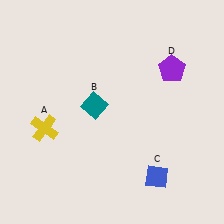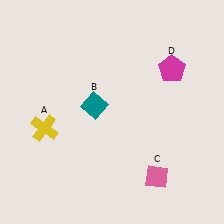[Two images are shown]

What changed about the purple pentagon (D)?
In Image 1, D is purple. In Image 2, it changed to magenta.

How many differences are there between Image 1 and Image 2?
There are 2 differences between the two images.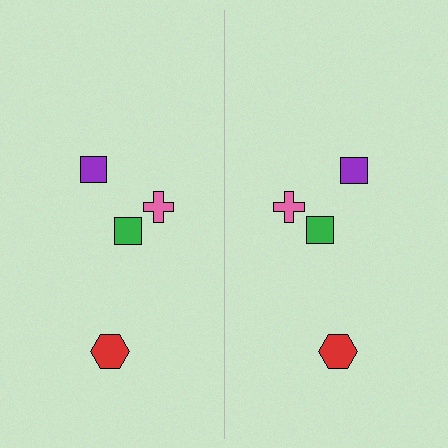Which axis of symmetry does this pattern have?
The pattern has a vertical axis of symmetry running through the center of the image.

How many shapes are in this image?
There are 8 shapes in this image.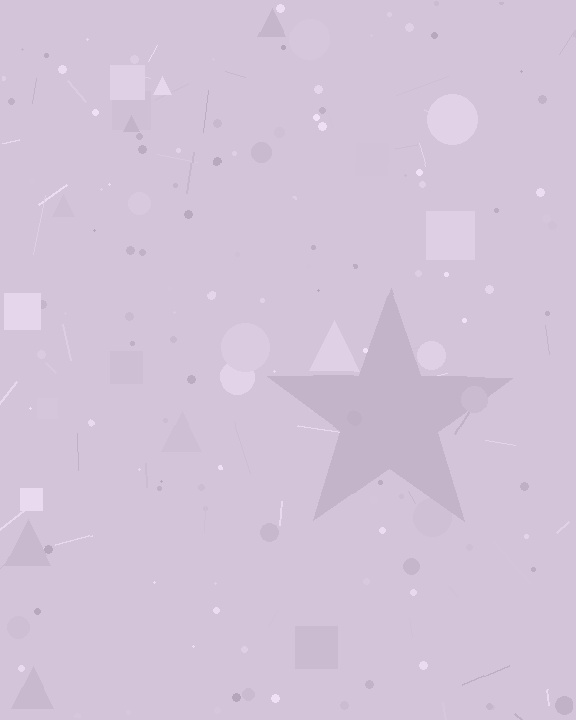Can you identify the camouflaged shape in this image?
The camouflaged shape is a star.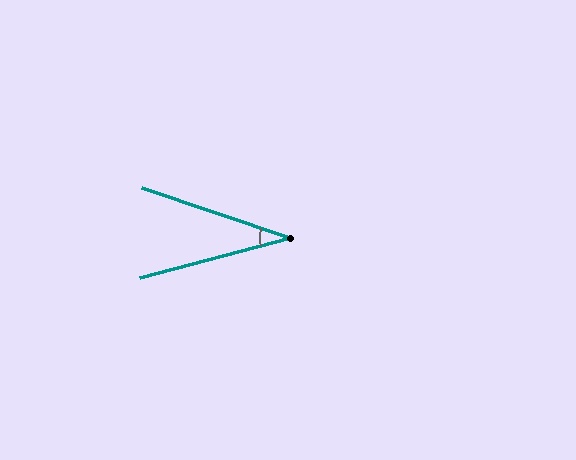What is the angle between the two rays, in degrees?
Approximately 34 degrees.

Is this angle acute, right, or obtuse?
It is acute.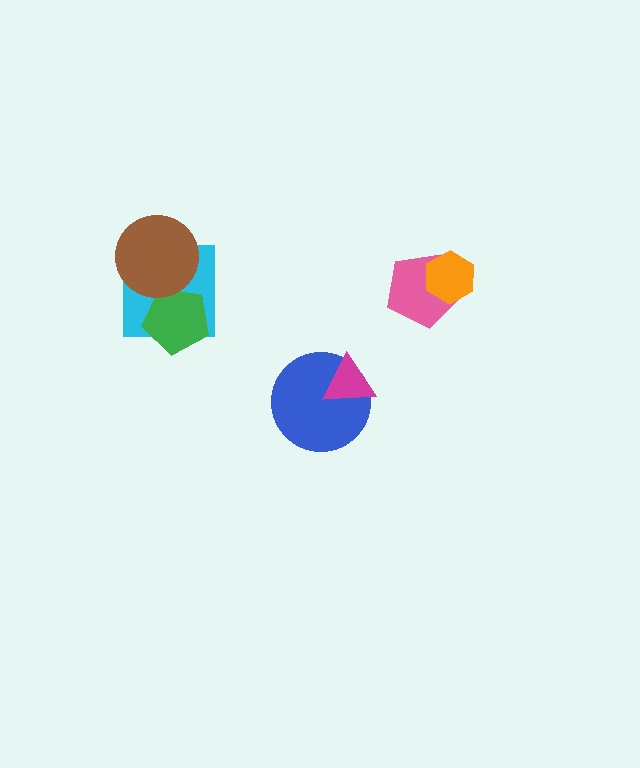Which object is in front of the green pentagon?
The brown circle is in front of the green pentagon.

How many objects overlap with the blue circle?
1 object overlaps with the blue circle.